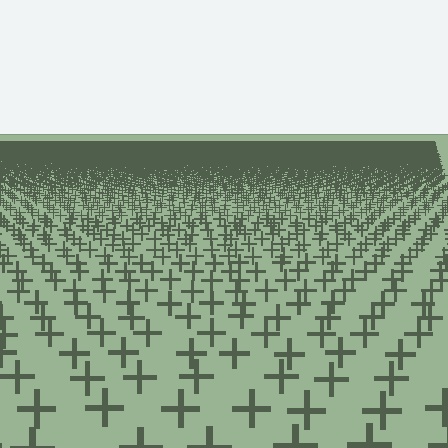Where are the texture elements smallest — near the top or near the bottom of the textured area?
Near the top.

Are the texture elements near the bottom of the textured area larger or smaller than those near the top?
Larger. Near the bottom, elements are closer to the viewer and appear at a bigger on-screen size.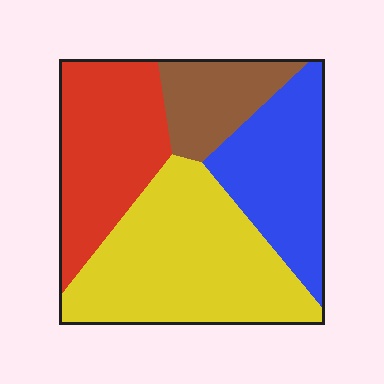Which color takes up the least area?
Brown, at roughly 15%.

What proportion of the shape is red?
Red takes up between a sixth and a third of the shape.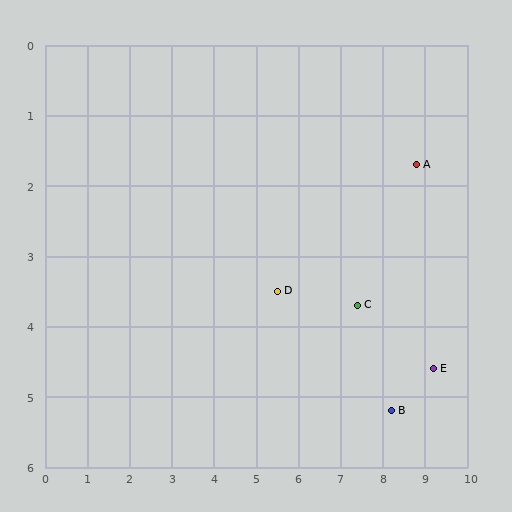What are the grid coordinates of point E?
Point E is at approximately (9.2, 4.6).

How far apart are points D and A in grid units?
Points D and A are about 3.8 grid units apart.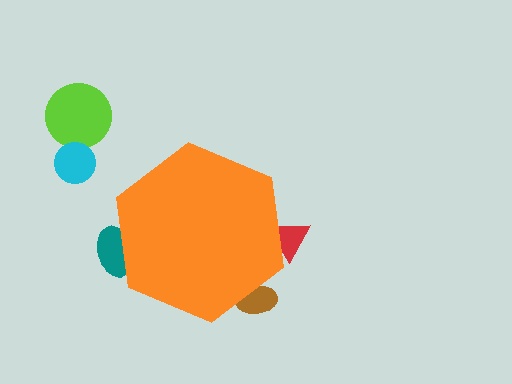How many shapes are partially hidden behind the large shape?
3 shapes are partially hidden.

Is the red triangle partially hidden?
Yes, the red triangle is partially hidden behind the orange hexagon.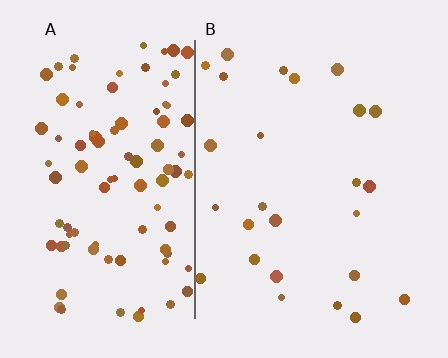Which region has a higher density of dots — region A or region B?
A (the left).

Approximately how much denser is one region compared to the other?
Approximately 3.8× — region A over region B.